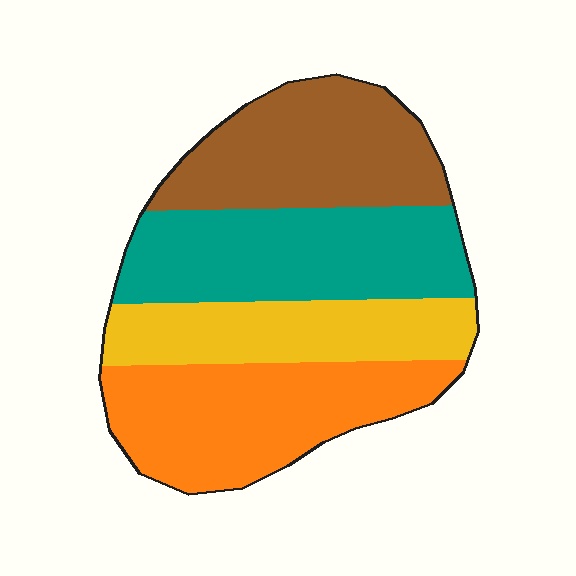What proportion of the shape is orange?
Orange covers 28% of the shape.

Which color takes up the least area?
Yellow, at roughly 20%.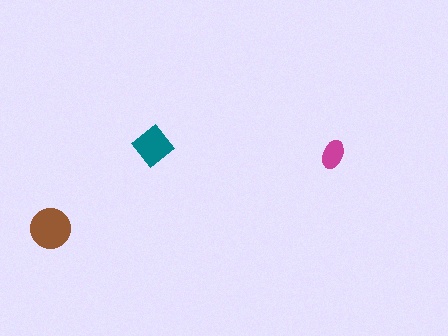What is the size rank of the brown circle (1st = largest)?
1st.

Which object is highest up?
The teal diamond is topmost.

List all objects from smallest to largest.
The magenta ellipse, the teal diamond, the brown circle.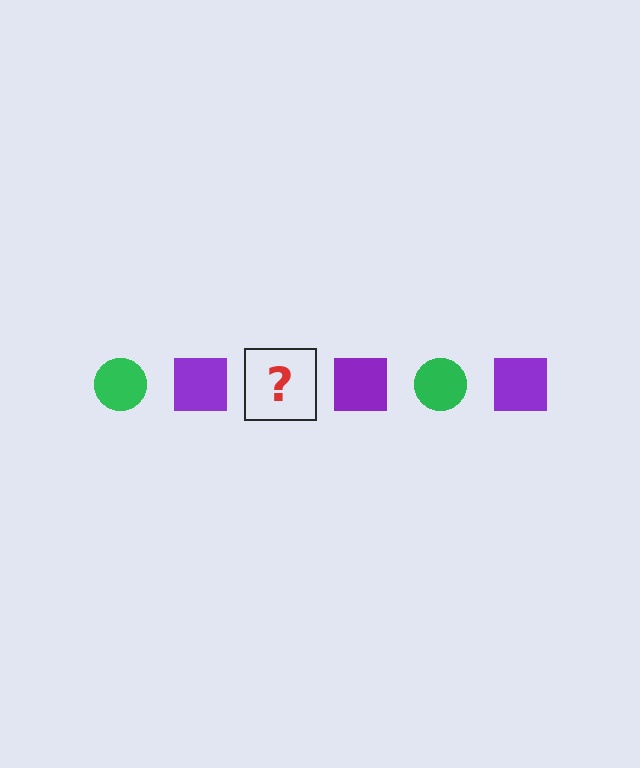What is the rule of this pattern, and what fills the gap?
The rule is that the pattern alternates between green circle and purple square. The gap should be filled with a green circle.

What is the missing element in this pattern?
The missing element is a green circle.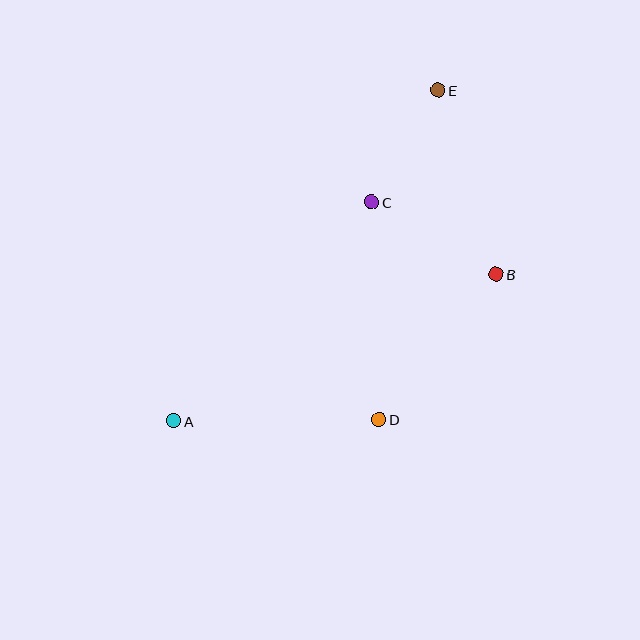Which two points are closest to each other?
Points C and E are closest to each other.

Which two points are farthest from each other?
Points A and E are farthest from each other.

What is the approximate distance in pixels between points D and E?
The distance between D and E is approximately 334 pixels.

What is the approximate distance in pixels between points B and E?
The distance between B and E is approximately 193 pixels.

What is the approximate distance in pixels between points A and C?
The distance between A and C is approximately 295 pixels.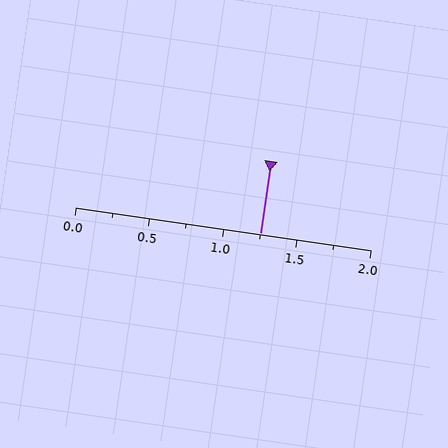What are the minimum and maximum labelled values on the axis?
The axis runs from 0.0 to 2.0.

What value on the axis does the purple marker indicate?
The marker indicates approximately 1.25.